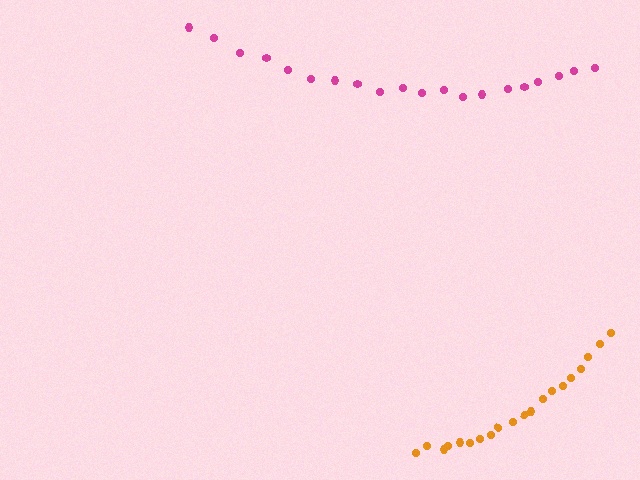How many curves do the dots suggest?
There are 2 distinct paths.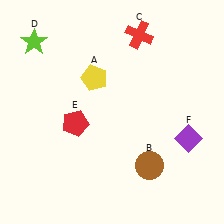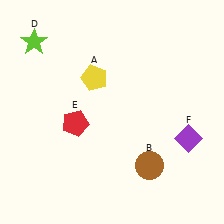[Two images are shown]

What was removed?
The red cross (C) was removed in Image 2.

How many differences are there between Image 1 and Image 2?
There is 1 difference between the two images.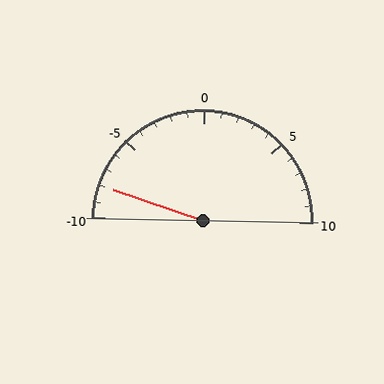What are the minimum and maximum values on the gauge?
The gauge ranges from -10 to 10.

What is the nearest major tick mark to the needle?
The nearest major tick mark is -10.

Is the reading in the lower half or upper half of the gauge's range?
The reading is in the lower half of the range (-10 to 10).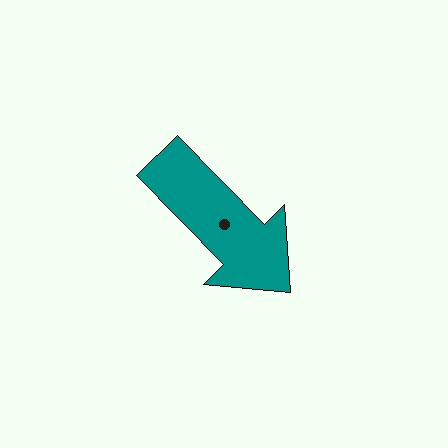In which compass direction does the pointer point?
Southeast.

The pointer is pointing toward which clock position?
Roughly 5 o'clock.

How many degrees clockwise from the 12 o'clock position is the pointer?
Approximately 136 degrees.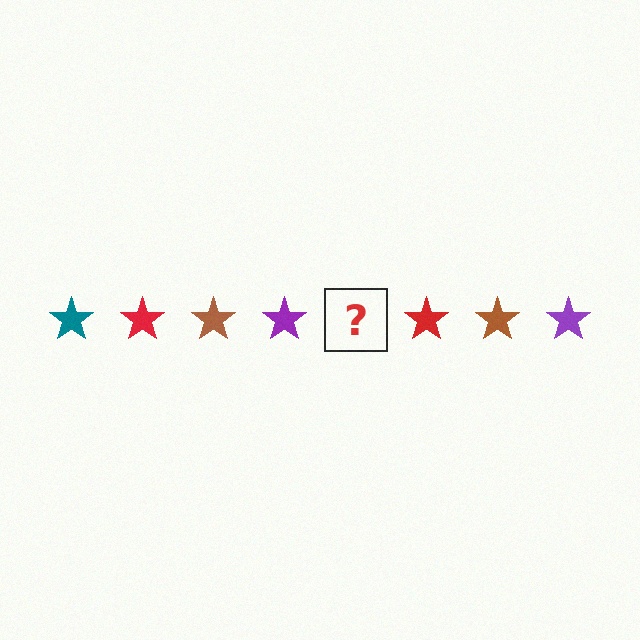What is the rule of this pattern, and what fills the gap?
The rule is that the pattern cycles through teal, red, brown, purple stars. The gap should be filled with a teal star.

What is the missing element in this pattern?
The missing element is a teal star.